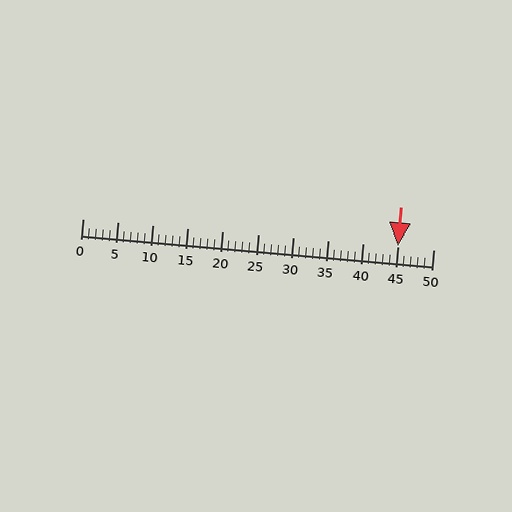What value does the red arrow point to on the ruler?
The red arrow points to approximately 45.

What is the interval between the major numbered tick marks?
The major tick marks are spaced 5 units apart.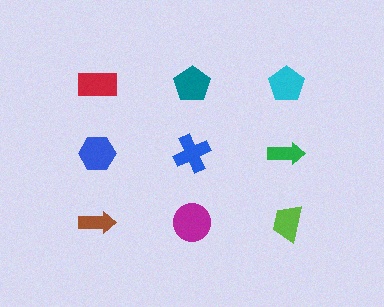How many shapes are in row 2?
3 shapes.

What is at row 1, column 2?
A teal pentagon.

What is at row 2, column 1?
A blue hexagon.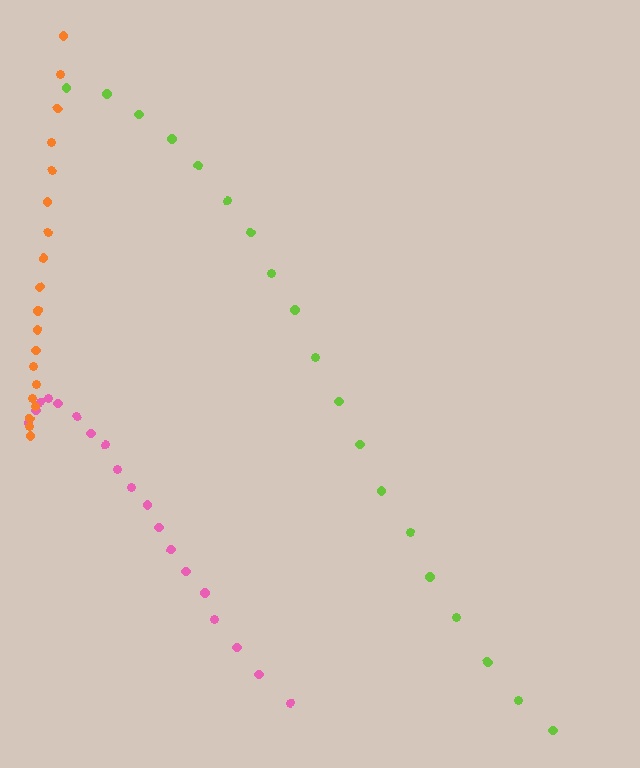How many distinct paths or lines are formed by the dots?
There are 3 distinct paths.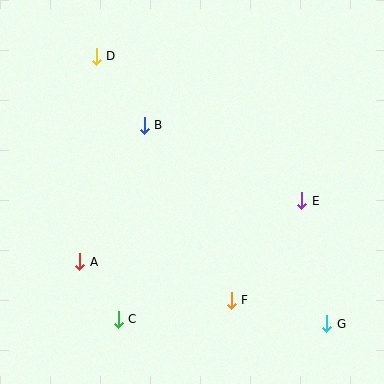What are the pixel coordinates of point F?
Point F is at (231, 300).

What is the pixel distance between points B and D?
The distance between B and D is 84 pixels.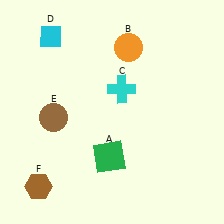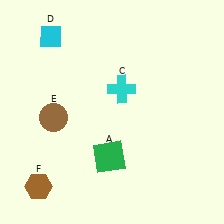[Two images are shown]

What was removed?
The orange circle (B) was removed in Image 2.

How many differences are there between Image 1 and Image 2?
There is 1 difference between the two images.